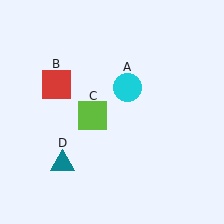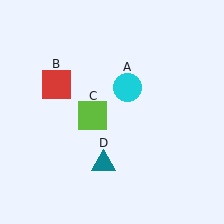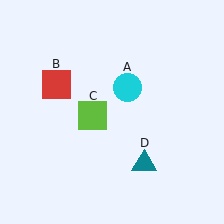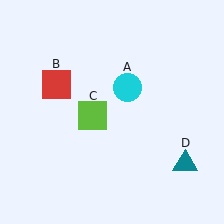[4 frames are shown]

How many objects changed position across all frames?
1 object changed position: teal triangle (object D).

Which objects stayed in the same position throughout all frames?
Cyan circle (object A) and red square (object B) and lime square (object C) remained stationary.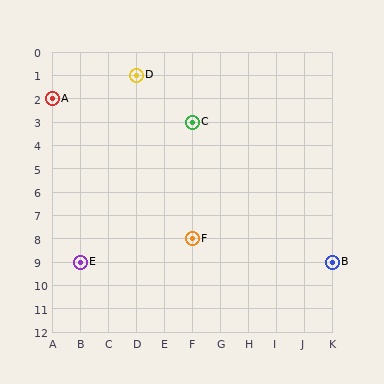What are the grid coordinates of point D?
Point D is at grid coordinates (D, 1).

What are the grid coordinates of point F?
Point F is at grid coordinates (F, 8).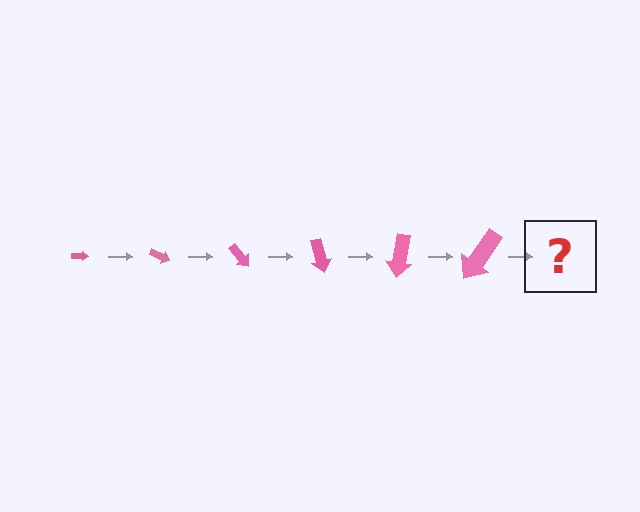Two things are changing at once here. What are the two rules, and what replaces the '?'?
The two rules are that the arrow grows larger each step and it rotates 25 degrees each step. The '?' should be an arrow, larger than the previous one and rotated 150 degrees from the start.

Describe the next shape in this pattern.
It should be an arrow, larger than the previous one and rotated 150 degrees from the start.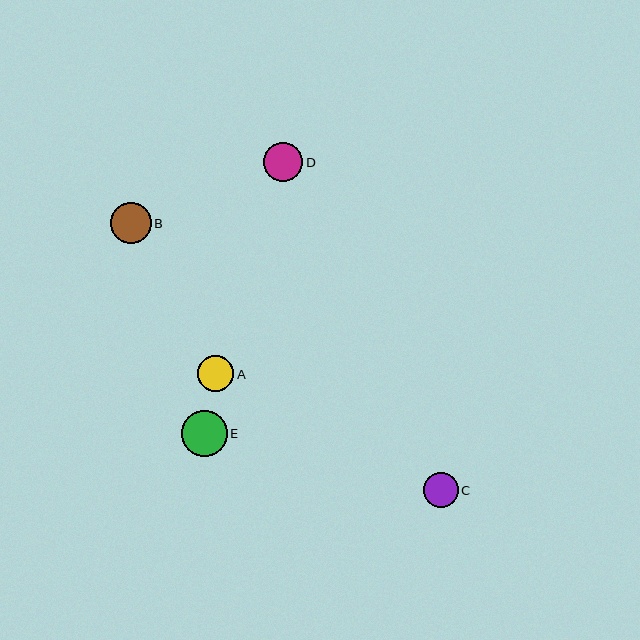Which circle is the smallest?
Circle C is the smallest with a size of approximately 35 pixels.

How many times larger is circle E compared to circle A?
Circle E is approximately 1.3 times the size of circle A.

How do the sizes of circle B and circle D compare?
Circle B and circle D are approximately the same size.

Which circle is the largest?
Circle E is the largest with a size of approximately 46 pixels.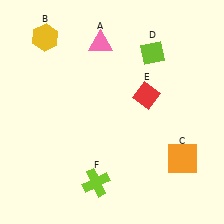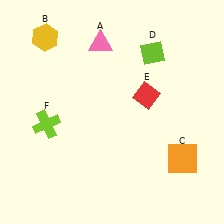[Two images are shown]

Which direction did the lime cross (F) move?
The lime cross (F) moved up.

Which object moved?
The lime cross (F) moved up.